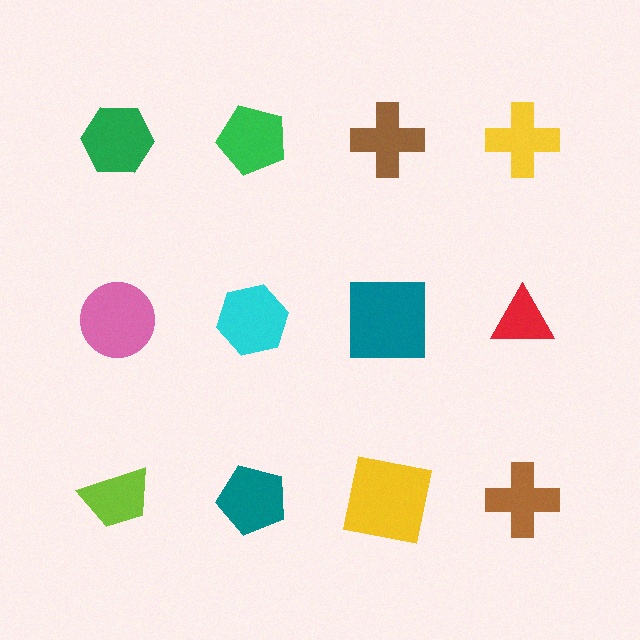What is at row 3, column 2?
A teal pentagon.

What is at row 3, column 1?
A lime trapezoid.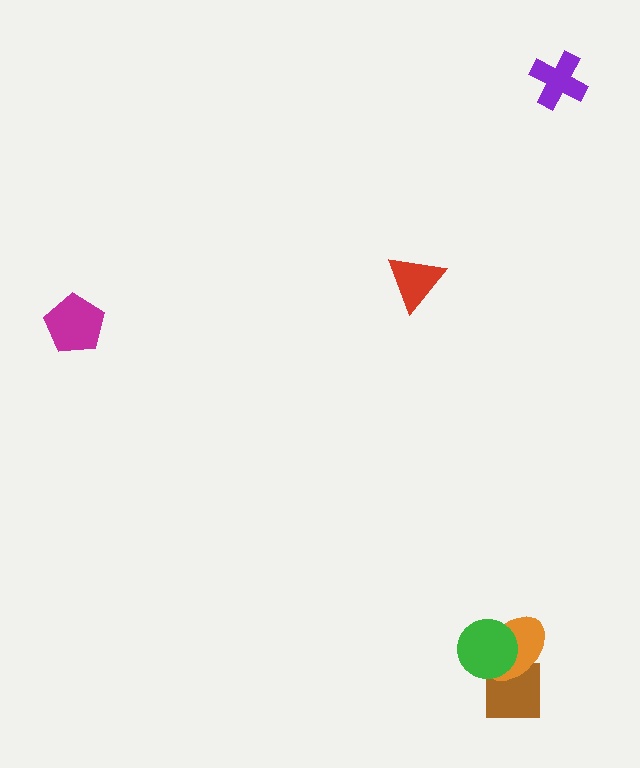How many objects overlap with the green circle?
2 objects overlap with the green circle.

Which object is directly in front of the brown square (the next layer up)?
The orange ellipse is directly in front of the brown square.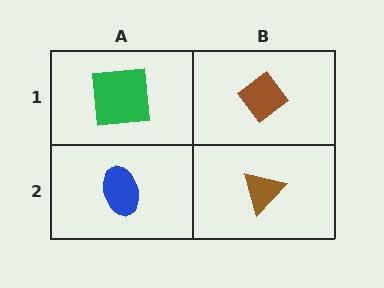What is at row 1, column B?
A brown diamond.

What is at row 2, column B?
A brown triangle.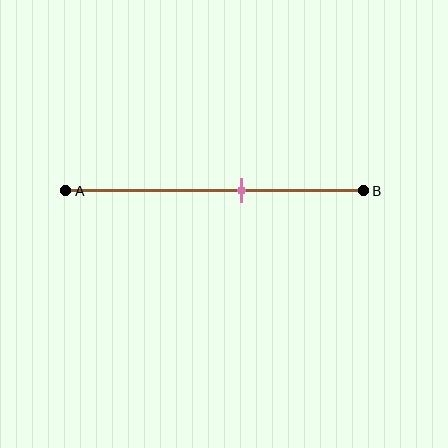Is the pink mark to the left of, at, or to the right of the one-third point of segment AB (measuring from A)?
The pink mark is to the right of the one-third point of segment AB.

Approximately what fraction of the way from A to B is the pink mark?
The pink mark is approximately 60% of the way from A to B.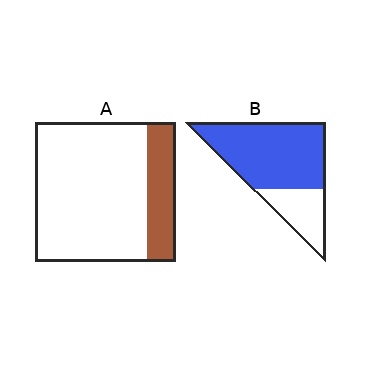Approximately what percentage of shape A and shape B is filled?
A is approximately 20% and B is approximately 75%.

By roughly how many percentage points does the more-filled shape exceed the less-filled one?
By roughly 50 percentage points (B over A).